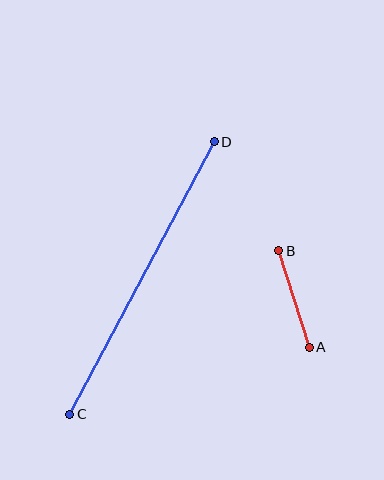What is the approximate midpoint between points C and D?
The midpoint is at approximately (142, 278) pixels.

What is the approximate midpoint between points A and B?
The midpoint is at approximately (294, 299) pixels.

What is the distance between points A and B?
The distance is approximately 101 pixels.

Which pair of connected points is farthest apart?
Points C and D are farthest apart.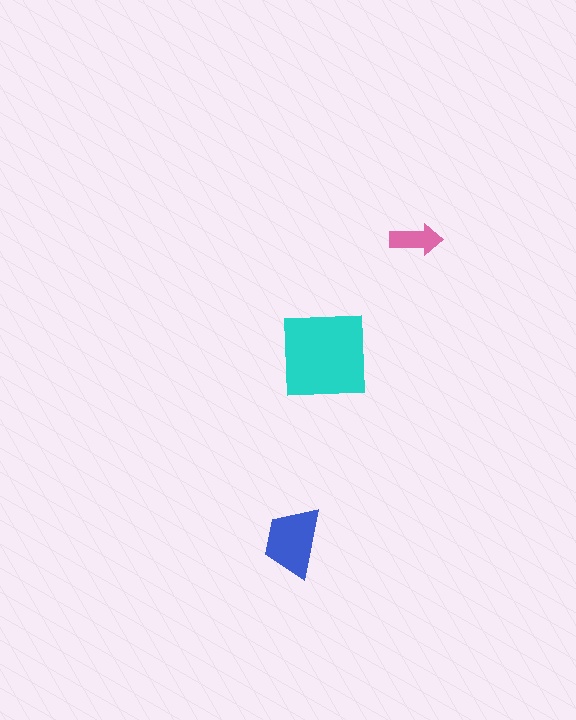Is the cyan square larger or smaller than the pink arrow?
Larger.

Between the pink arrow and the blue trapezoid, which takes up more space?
The blue trapezoid.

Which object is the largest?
The cyan square.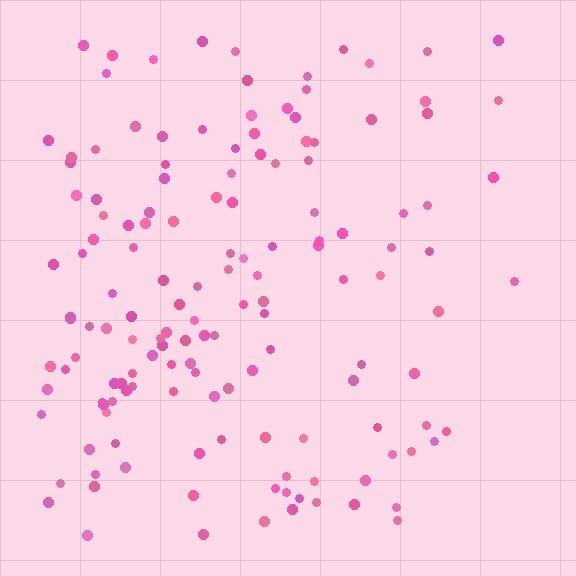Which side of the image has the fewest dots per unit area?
The right.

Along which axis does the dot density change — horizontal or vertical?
Horizontal.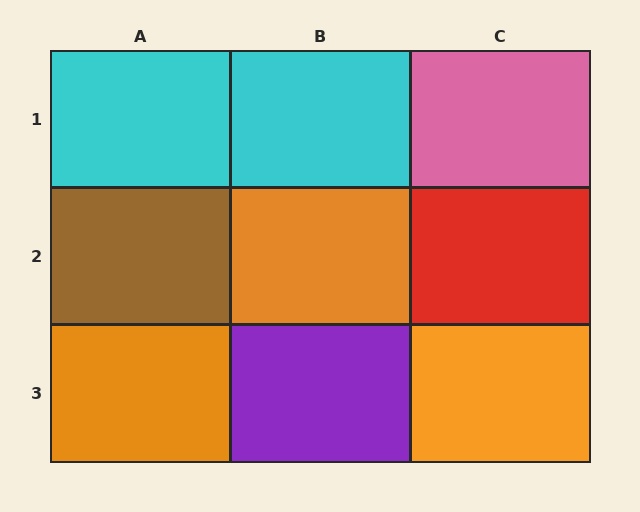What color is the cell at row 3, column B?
Purple.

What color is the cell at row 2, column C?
Red.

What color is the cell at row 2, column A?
Brown.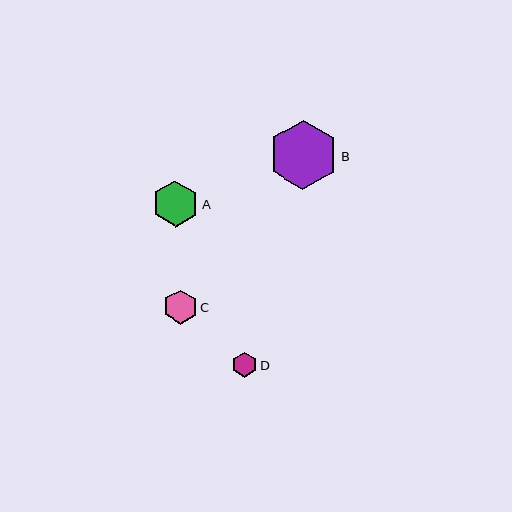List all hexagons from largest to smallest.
From largest to smallest: B, A, C, D.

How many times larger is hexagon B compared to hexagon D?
Hexagon B is approximately 2.8 times the size of hexagon D.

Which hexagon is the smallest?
Hexagon D is the smallest with a size of approximately 25 pixels.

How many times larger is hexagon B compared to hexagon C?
Hexagon B is approximately 2.0 times the size of hexagon C.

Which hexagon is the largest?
Hexagon B is the largest with a size of approximately 69 pixels.